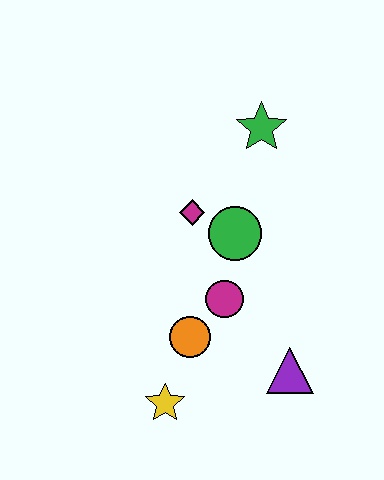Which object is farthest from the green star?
The yellow star is farthest from the green star.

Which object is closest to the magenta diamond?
The green circle is closest to the magenta diamond.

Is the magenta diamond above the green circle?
Yes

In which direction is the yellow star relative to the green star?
The yellow star is below the green star.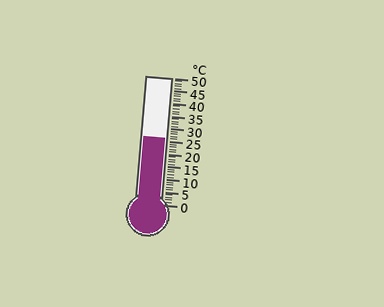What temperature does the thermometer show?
The thermometer shows approximately 26°C.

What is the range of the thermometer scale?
The thermometer scale ranges from 0°C to 50°C.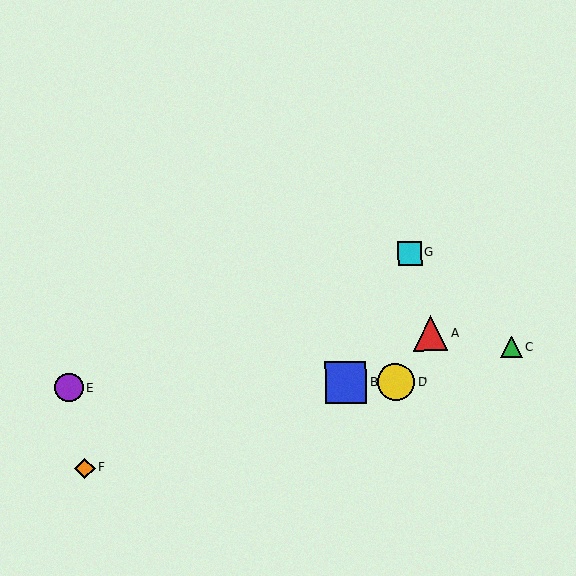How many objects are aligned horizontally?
3 objects (B, D, E) are aligned horizontally.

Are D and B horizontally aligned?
Yes, both are at y≈382.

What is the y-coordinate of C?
Object C is at y≈347.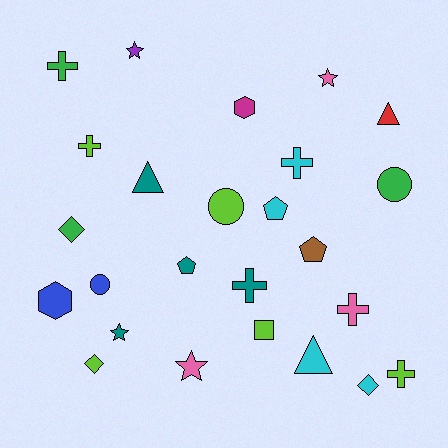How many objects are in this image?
There are 25 objects.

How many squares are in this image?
There is 1 square.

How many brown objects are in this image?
There is 1 brown object.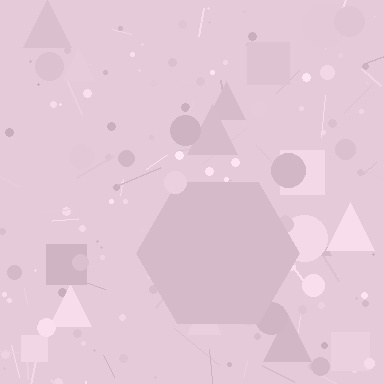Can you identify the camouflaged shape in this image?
The camouflaged shape is a hexagon.